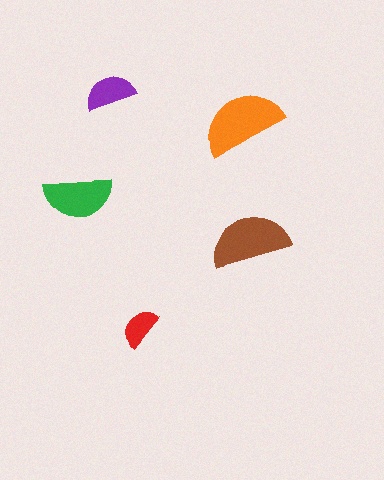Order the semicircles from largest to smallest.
the orange one, the brown one, the green one, the purple one, the red one.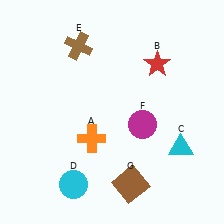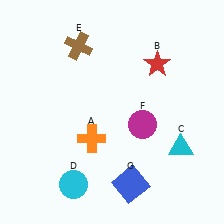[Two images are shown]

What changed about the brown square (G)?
In Image 1, G is brown. In Image 2, it changed to blue.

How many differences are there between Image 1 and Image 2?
There is 1 difference between the two images.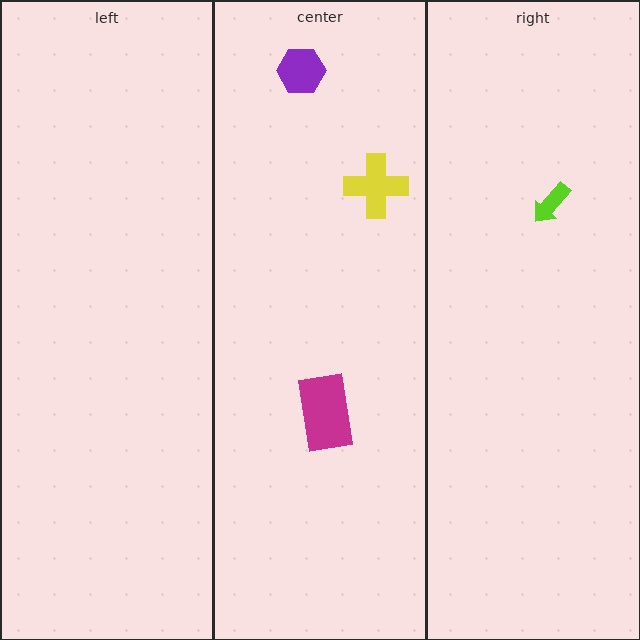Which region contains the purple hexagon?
The center region.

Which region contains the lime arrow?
The right region.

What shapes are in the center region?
The purple hexagon, the magenta rectangle, the yellow cross.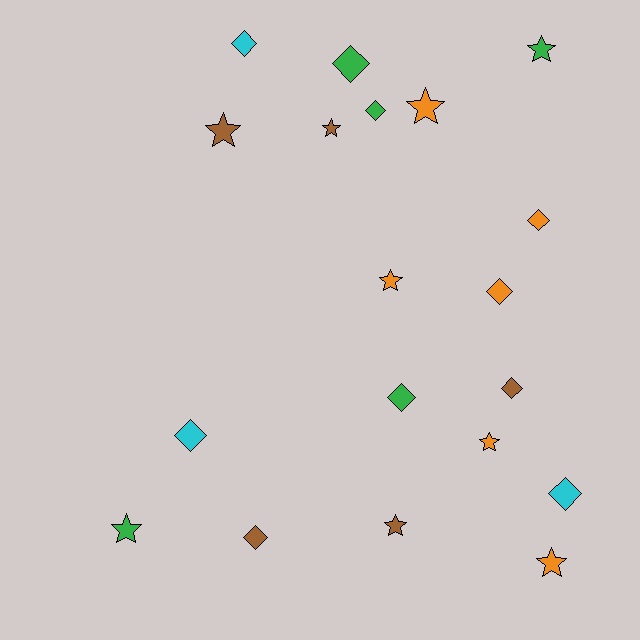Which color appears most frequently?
Orange, with 6 objects.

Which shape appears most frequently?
Diamond, with 10 objects.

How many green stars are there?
There are 2 green stars.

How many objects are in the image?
There are 19 objects.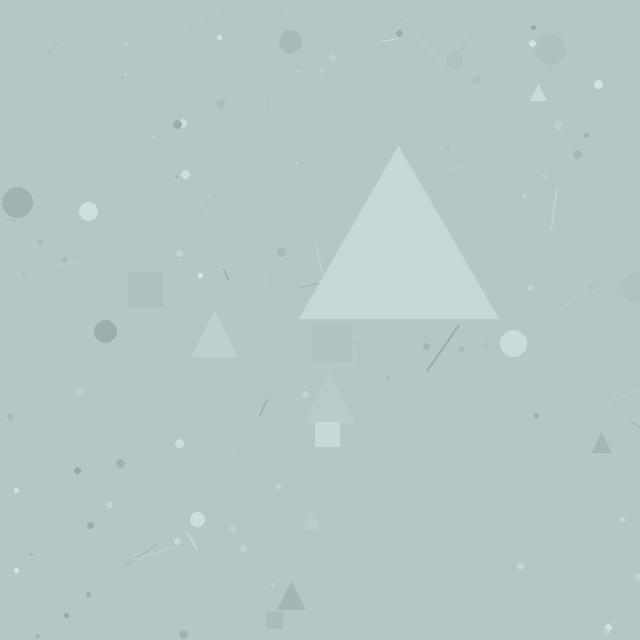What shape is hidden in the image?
A triangle is hidden in the image.